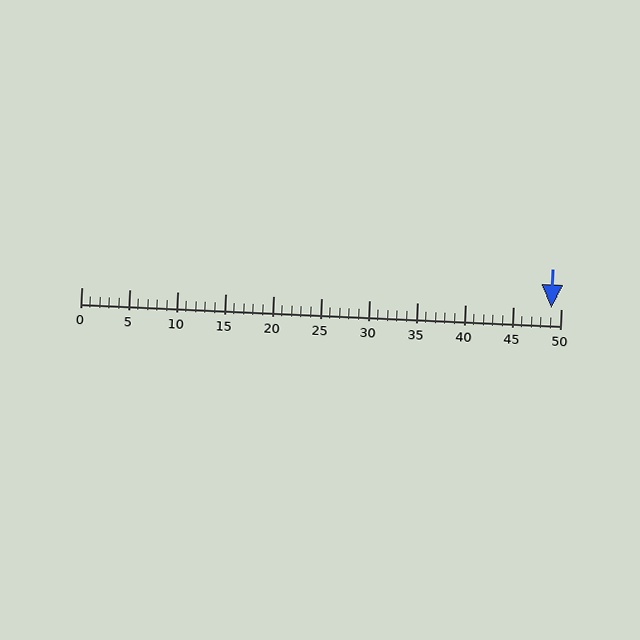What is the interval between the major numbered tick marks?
The major tick marks are spaced 5 units apart.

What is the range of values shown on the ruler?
The ruler shows values from 0 to 50.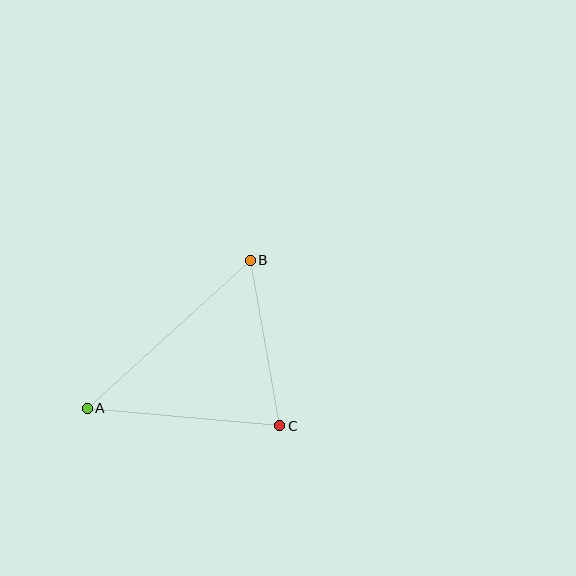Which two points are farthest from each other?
Points A and B are farthest from each other.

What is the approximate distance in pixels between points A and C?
The distance between A and C is approximately 193 pixels.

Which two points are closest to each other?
Points B and C are closest to each other.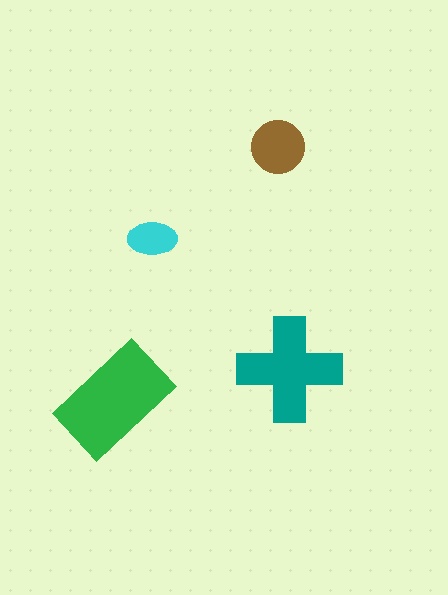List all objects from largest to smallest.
The green rectangle, the teal cross, the brown circle, the cyan ellipse.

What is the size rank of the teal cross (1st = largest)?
2nd.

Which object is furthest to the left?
The green rectangle is leftmost.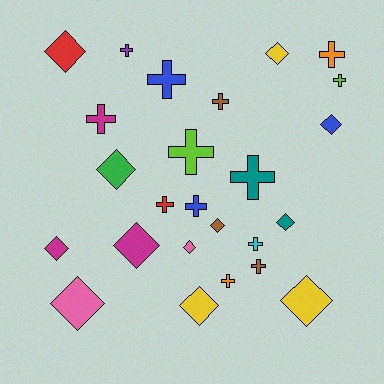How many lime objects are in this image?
There are 2 lime objects.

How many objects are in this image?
There are 25 objects.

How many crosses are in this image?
There are 13 crosses.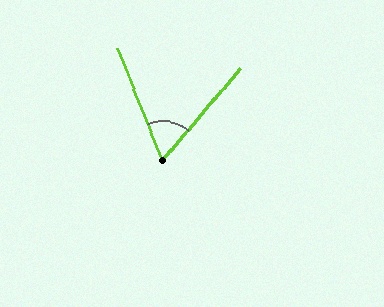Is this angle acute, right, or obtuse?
It is acute.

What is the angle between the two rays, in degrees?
Approximately 62 degrees.